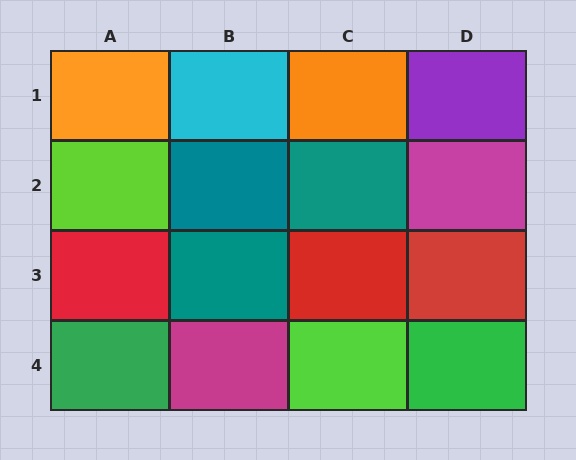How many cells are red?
3 cells are red.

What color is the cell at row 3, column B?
Teal.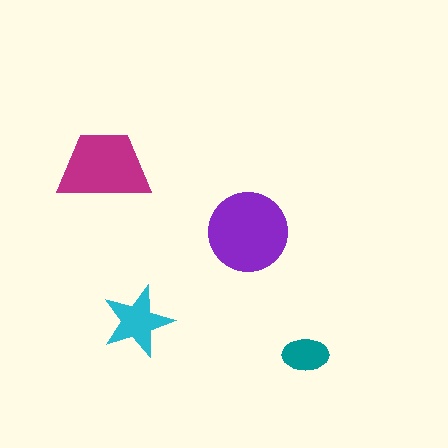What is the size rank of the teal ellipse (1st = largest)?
4th.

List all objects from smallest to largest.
The teal ellipse, the cyan star, the magenta trapezoid, the purple circle.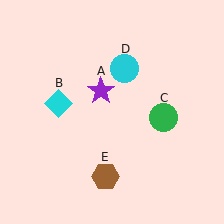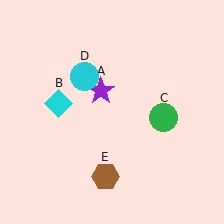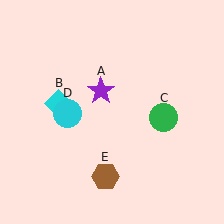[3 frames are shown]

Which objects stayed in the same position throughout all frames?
Purple star (object A) and cyan diamond (object B) and green circle (object C) and brown hexagon (object E) remained stationary.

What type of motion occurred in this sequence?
The cyan circle (object D) rotated counterclockwise around the center of the scene.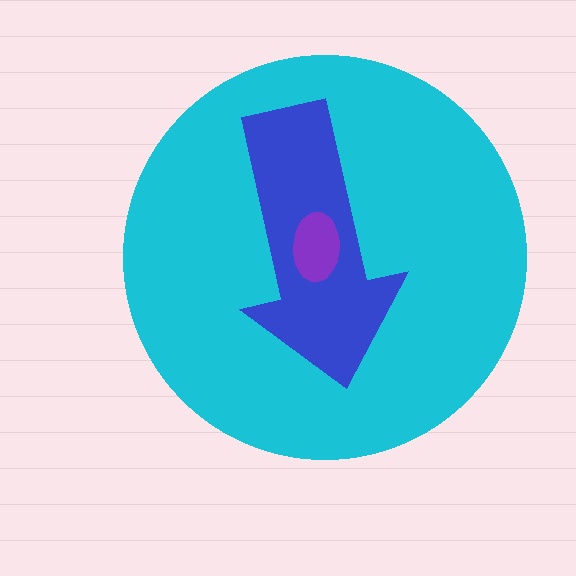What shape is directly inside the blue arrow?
The purple ellipse.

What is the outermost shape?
The cyan circle.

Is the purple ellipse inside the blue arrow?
Yes.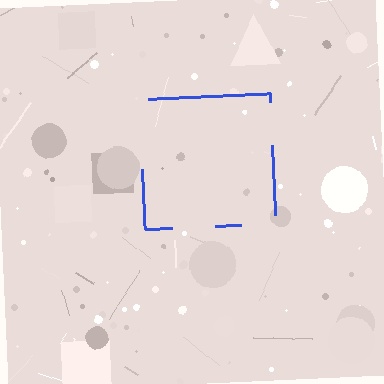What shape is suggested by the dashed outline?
The dashed outline suggests a square.